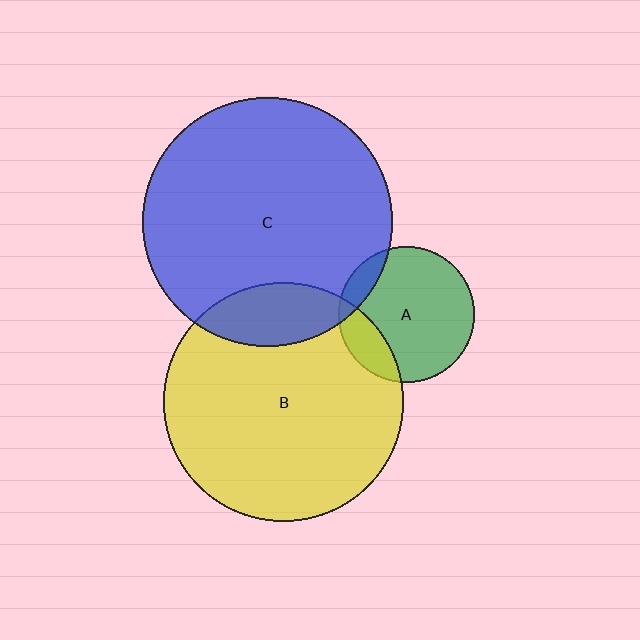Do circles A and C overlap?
Yes.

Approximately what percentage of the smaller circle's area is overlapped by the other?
Approximately 10%.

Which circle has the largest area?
Circle C (blue).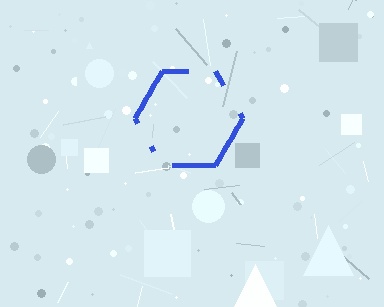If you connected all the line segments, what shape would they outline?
They would outline a hexagon.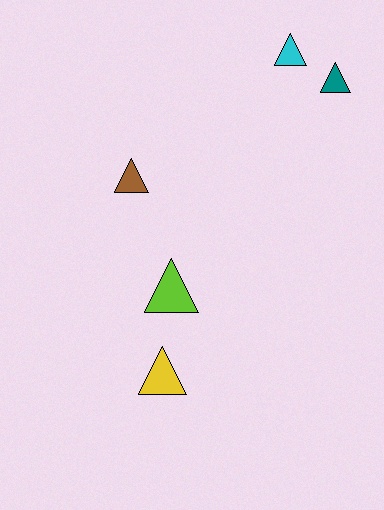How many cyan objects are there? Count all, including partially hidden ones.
There is 1 cyan object.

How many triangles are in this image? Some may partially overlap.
There are 5 triangles.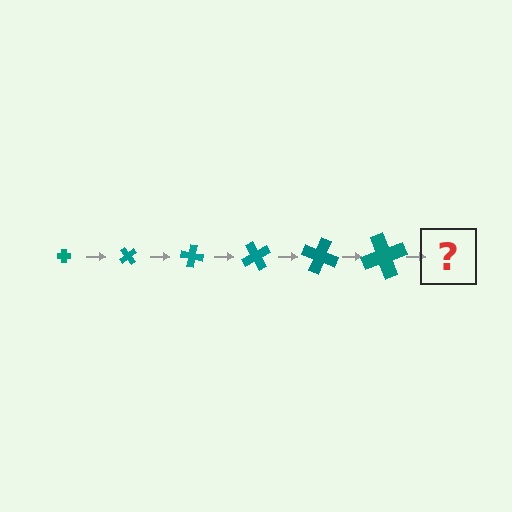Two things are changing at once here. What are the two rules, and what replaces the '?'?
The two rules are that the cross grows larger each step and it rotates 50 degrees each step. The '?' should be a cross, larger than the previous one and rotated 300 degrees from the start.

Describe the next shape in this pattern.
It should be a cross, larger than the previous one and rotated 300 degrees from the start.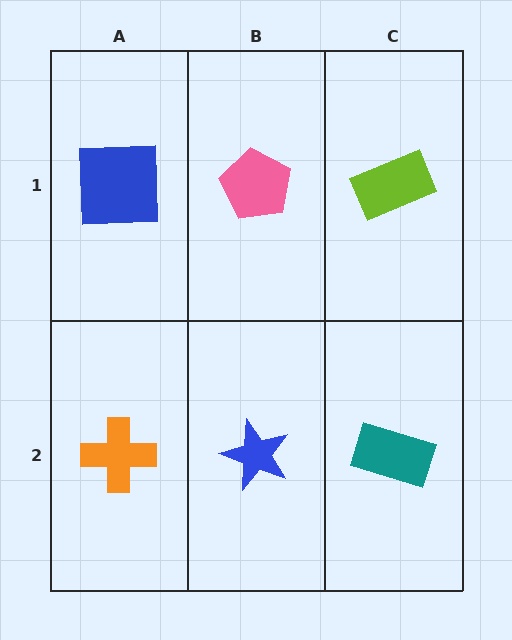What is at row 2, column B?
A blue star.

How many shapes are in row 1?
3 shapes.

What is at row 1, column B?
A pink pentagon.